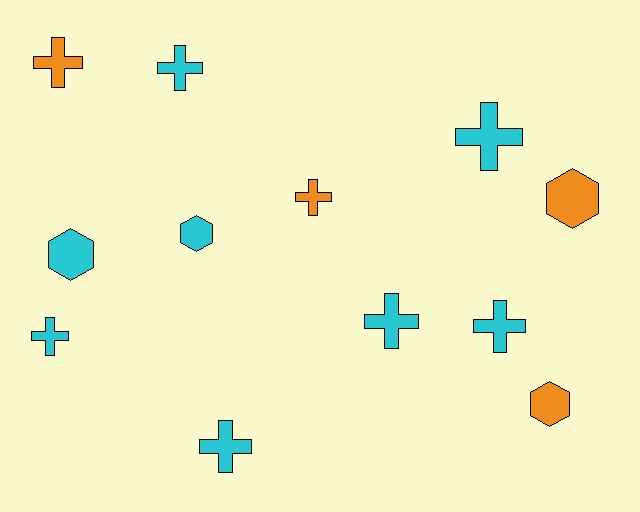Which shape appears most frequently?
Cross, with 8 objects.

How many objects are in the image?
There are 12 objects.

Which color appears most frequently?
Cyan, with 8 objects.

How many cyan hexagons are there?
There are 2 cyan hexagons.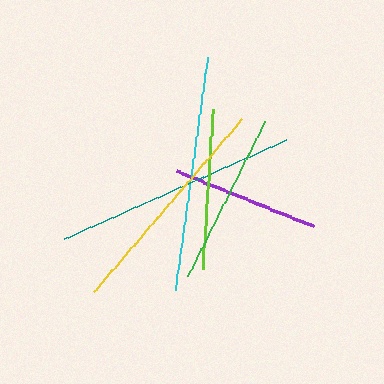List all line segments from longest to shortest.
From longest to shortest: teal, cyan, yellow, green, lime, purple.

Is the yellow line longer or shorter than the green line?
The yellow line is longer than the green line.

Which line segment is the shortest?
The purple line is the shortest at approximately 147 pixels.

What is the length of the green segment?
The green segment is approximately 172 pixels long.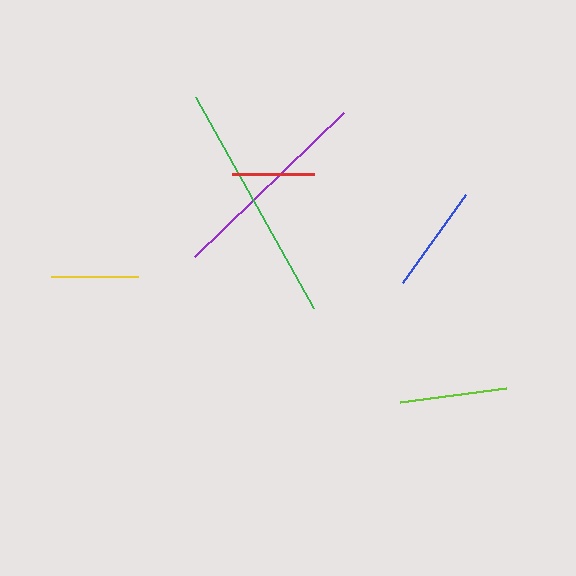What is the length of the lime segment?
The lime segment is approximately 107 pixels long.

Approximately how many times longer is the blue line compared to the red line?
The blue line is approximately 1.3 times the length of the red line.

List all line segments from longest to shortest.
From longest to shortest: green, purple, blue, lime, yellow, red.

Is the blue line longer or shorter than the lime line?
The blue line is longer than the lime line.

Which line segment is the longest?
The green line is the longest at approximately 242 pixels.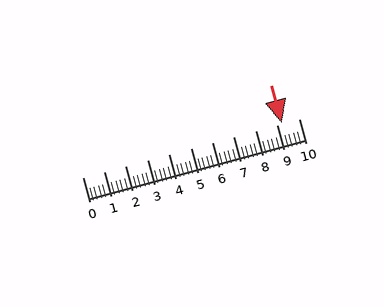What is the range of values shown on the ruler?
The ruler shows values from 0 to 10.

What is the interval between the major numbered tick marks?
The major tick marks are spaced 1 units apart.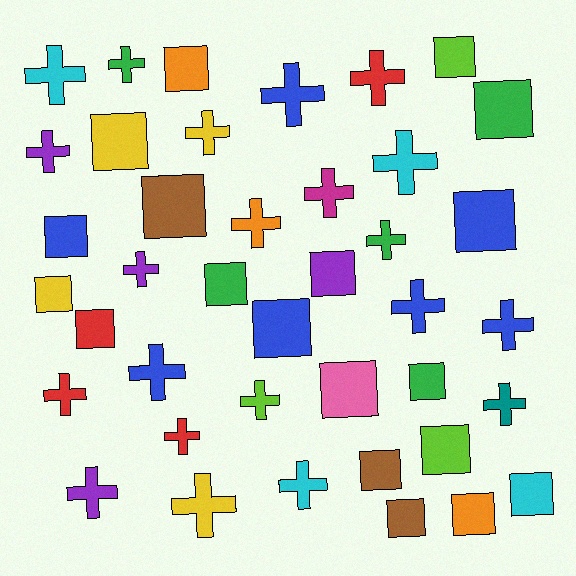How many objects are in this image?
There are 40 objects.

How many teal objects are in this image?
There is 1 teal object.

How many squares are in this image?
There are 19 squares.